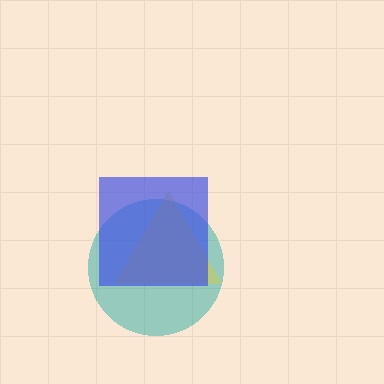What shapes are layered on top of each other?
The layered shapes are: a teal circle, a yellow triangle, a blue square.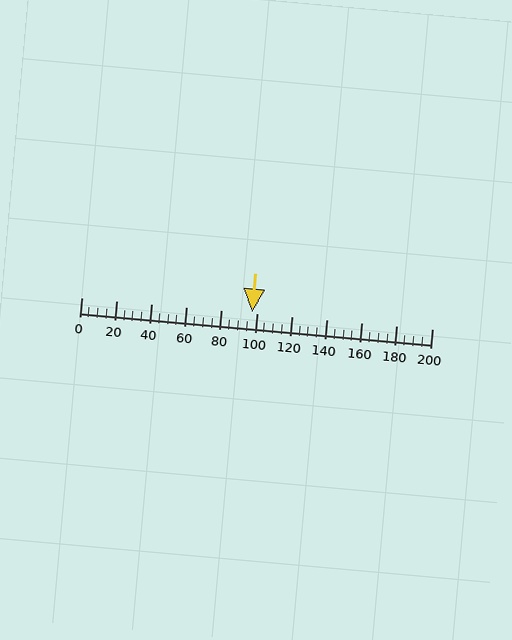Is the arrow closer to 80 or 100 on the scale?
The arrow is closer to 100.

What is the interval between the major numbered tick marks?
The major tick marks are spaced 20 units apart.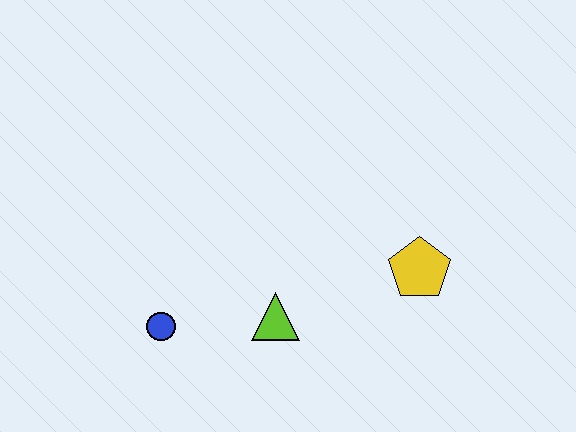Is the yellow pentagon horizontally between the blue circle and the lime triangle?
No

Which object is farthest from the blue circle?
The yellow pentagon is farthest from the blue circle.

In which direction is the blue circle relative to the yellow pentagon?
The blue circle is to the left of the yellow pentagon.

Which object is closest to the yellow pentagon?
The lime triangle is closest to the yellow pentagon.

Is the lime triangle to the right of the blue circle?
Yes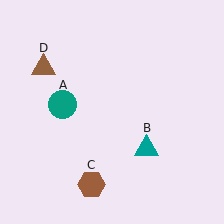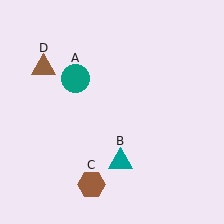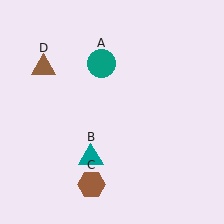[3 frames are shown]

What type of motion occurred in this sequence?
The teal circle (object A), teal triangle (object B) rotated clockwise around the center of the scene.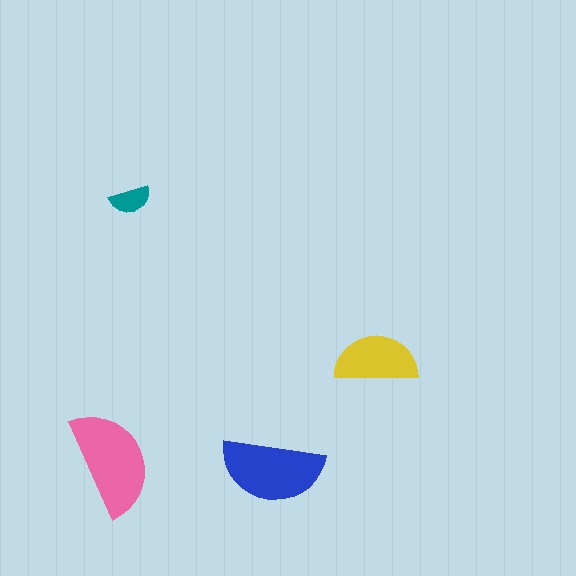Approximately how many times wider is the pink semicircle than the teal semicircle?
About 2.5 times wider.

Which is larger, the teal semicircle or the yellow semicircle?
The yellow one.